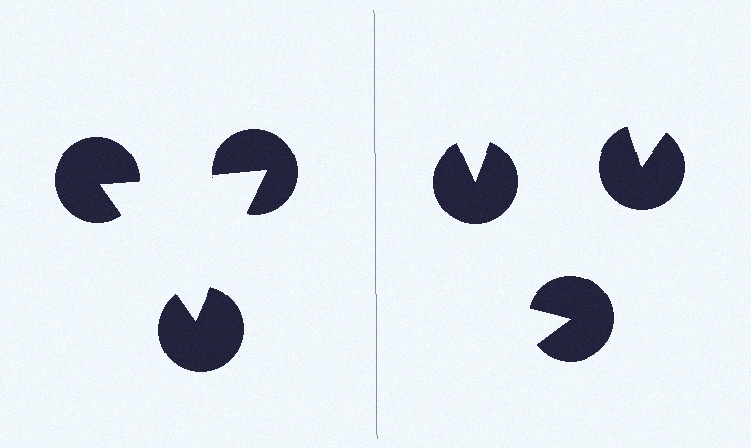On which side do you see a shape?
An illusory triangle appears on the left side. On the right side the wedge cuts are rotated, so no coherent shape forms.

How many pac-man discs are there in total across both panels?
6 — 3 on each side.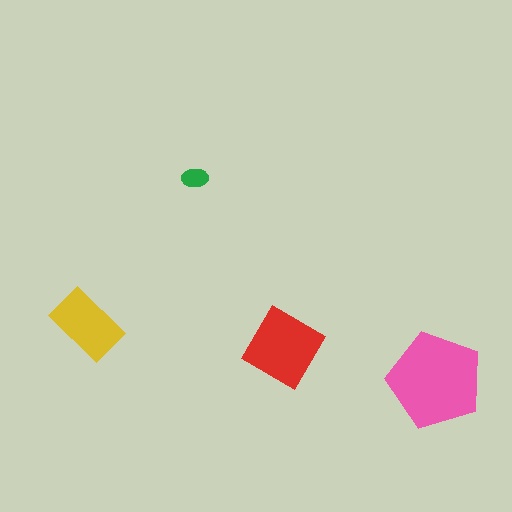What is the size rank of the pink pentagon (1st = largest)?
1st.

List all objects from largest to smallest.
The pink pentagon, the red diamond, the yellow rectangle, the green ellipse.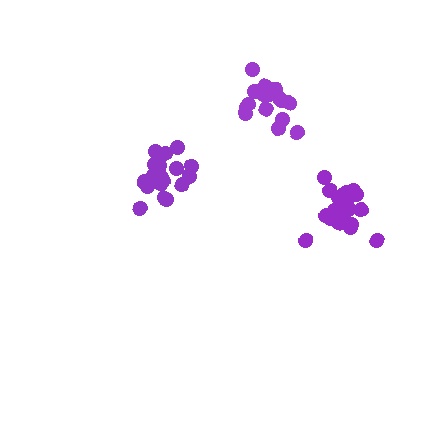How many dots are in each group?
Group 1: 20 dots, Group 2: 20 dots, Group 3: 18 dots (58 total).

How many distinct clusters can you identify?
There are 3 distinct clusters.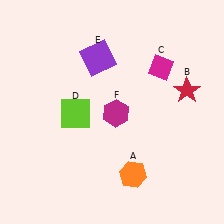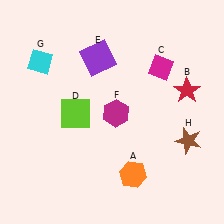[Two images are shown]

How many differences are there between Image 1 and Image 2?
There are 2 differences between the two images.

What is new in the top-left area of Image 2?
A cyan diamond (G) was added in the top-left area of Image 2.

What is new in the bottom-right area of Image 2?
A brown star (H) was added in the bottom-right area of Image 2.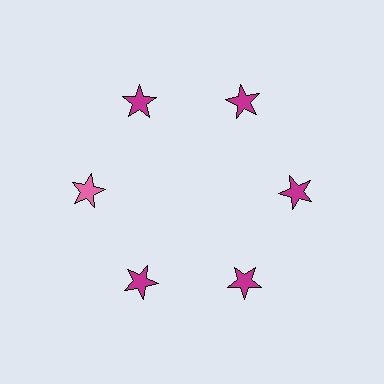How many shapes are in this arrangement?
There are 6 shapes arranged in a ring pattern.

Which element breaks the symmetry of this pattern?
The pink star at roughly the 9 o'clock position breaks the symmetry. All other shapes are magenta stars.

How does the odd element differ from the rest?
It has a different color: pink instead of magenta.